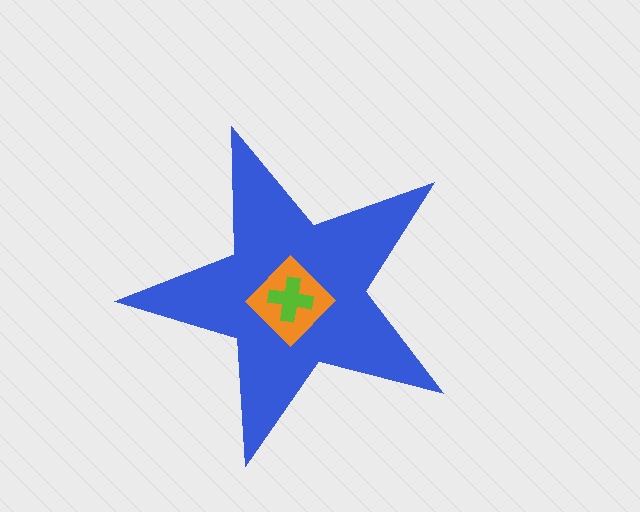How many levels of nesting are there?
3.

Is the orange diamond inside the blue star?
Yes.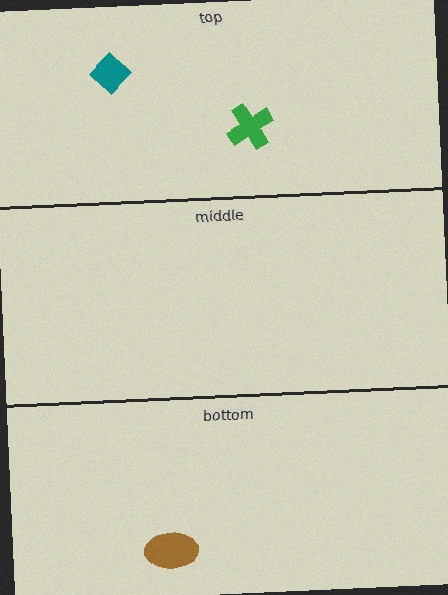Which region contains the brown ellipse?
The bottom region.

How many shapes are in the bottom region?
1.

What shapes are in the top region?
The green cross, the teal diamond.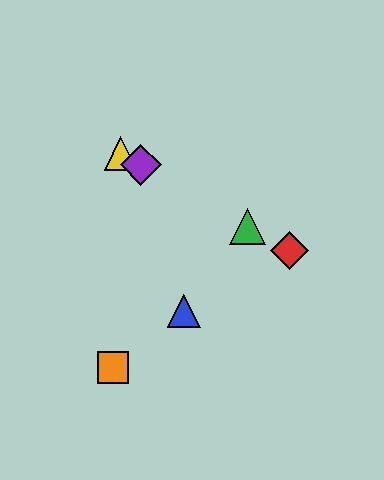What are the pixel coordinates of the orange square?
The orange square is at (113, 367).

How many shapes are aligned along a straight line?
4 shapes (the red diamond, the green triangle, the yellow triangle, the purple diamond) are aligned along a straight line.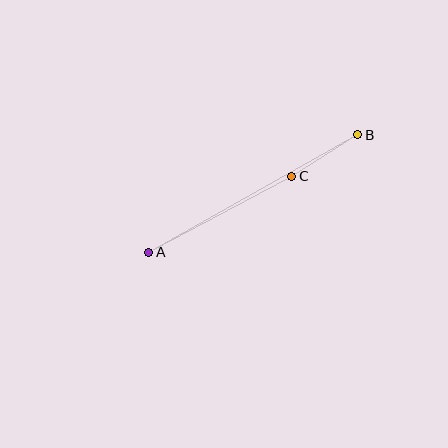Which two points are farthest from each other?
Points A and B are farthest from each other.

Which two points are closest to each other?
Points B and C are closest to each other.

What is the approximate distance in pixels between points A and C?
The distance between A and C is approximately 162 pixels.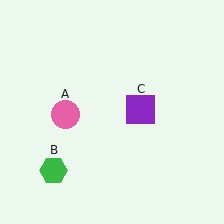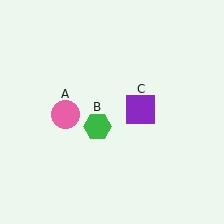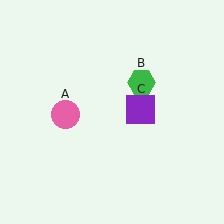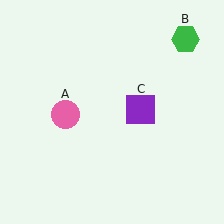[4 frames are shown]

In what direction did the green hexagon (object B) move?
The green hexagon (object B) moved up and to the right.